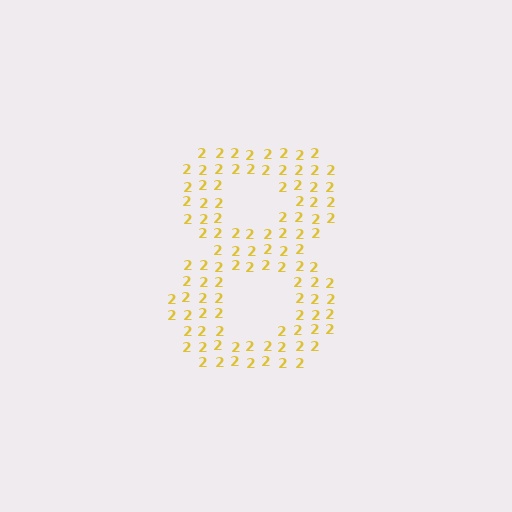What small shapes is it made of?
It is made of small digit 2's.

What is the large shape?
The large shape is the digit 8.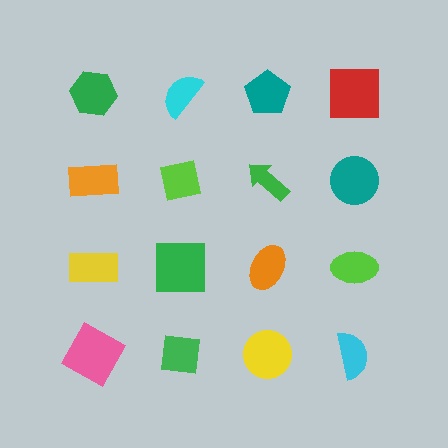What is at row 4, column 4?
A cyan semicircle.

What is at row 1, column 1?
A green hexagon.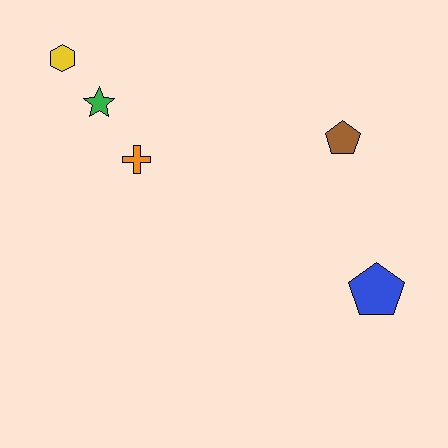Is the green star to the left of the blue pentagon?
Yes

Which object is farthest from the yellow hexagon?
The blue pentagon is farthest from the yellow hexagon.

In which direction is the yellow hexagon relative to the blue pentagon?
The yellow hexagon is to the left of the blue pentagon.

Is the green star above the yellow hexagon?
No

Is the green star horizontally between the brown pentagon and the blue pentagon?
No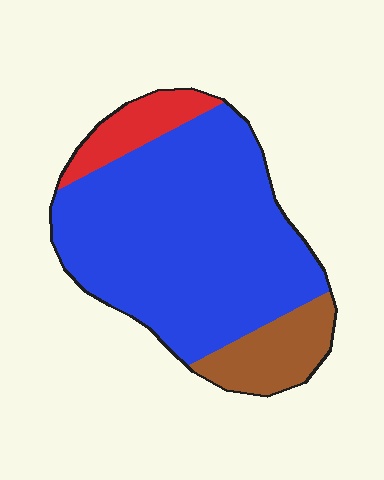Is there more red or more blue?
Blue.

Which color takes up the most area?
Blue, at roughly 75%.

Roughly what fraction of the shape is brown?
Brown takes up about one eighth (1/8) of the shape.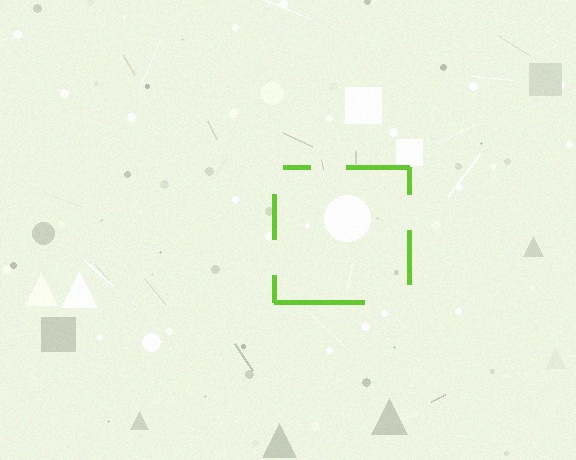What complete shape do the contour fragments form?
The contour fragments form a square.